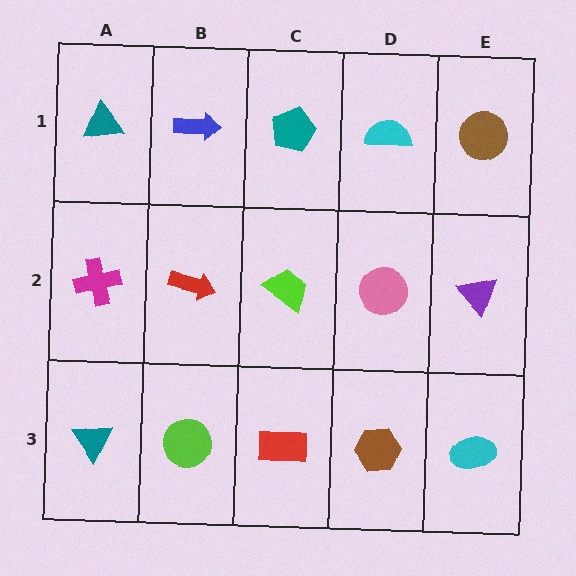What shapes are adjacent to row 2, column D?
A cyan semicircle (row 1, column D), a brown hexagon (row 3, column D), a lime trapezoid (row 2, column C), a purple triangle (row 2, column E).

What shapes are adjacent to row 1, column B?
A red arrow (row 2, column B), a teal triangle (row 1, column A), a teal pentagon (row 1, column C).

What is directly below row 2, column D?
A brown hexagon.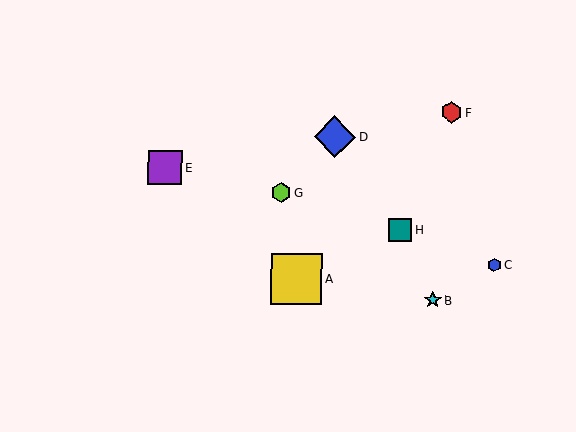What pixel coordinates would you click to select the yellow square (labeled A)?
Click at (297, 279) to select the yellow square A.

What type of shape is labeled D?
Shape D is a blue diamond.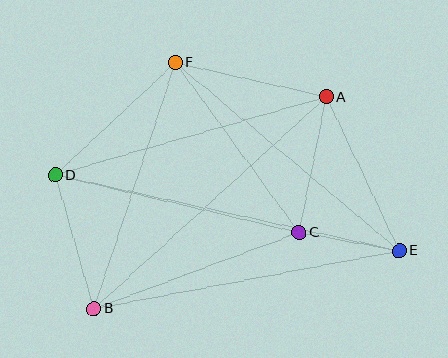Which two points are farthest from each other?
Points D and E are farthest from each other.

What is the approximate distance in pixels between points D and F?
The distance between D and F is approximately 165 pixels.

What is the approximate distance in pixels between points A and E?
The distance between A and E is approximately 170 pixels.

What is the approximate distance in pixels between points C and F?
The distance between C and F is approximately 210 pixels.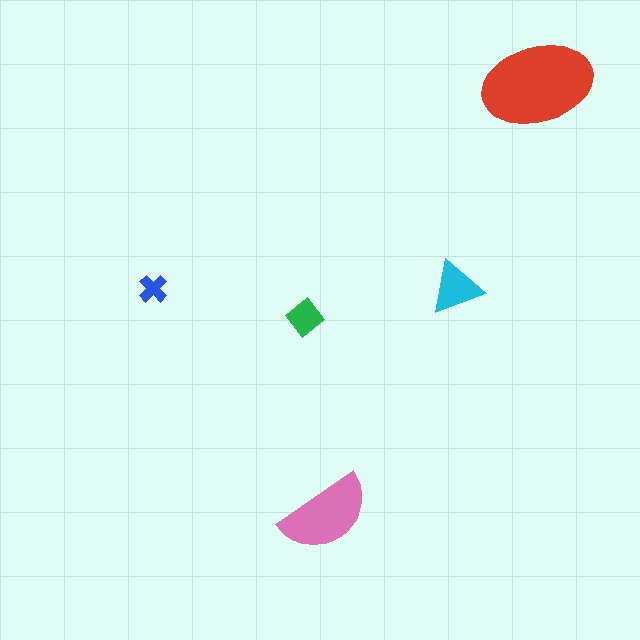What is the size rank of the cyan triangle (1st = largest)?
3rd.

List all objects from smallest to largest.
The blue cross, the green diamond, the cyan triangle, the pink semicircle, the red ellipse.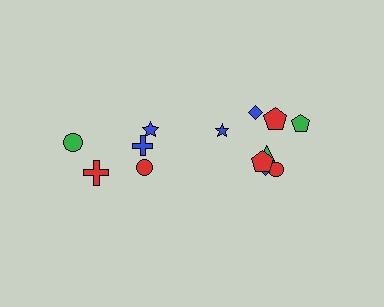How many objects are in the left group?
There are 5 objects.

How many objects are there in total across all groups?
There are 13 objects.